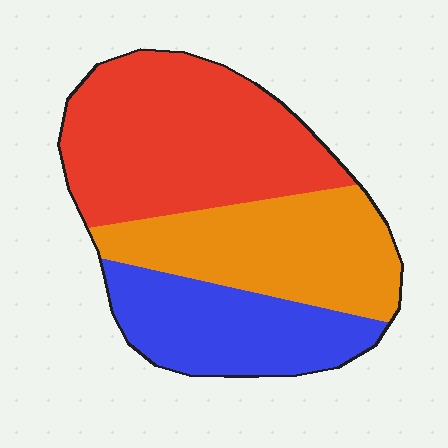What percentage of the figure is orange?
Orange takes up about one third (1/3) of the figure.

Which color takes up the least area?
Blue, at roughly 25%.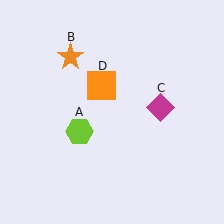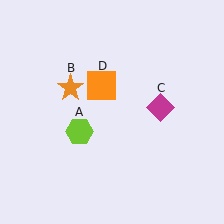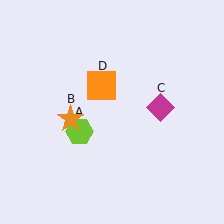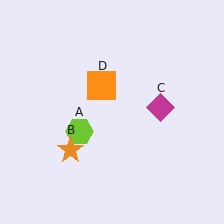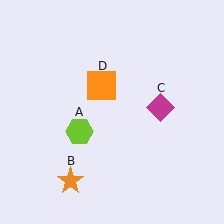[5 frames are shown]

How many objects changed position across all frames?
1 object changed position: orange star (object B).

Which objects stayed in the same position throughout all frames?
Lime hexagon (object A) and magenta diamond (object C) and orange square (object D) remained stationary.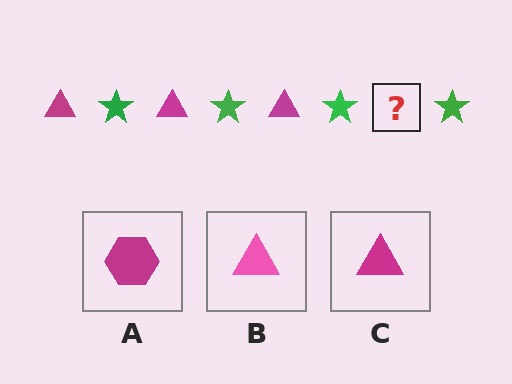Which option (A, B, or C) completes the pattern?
C.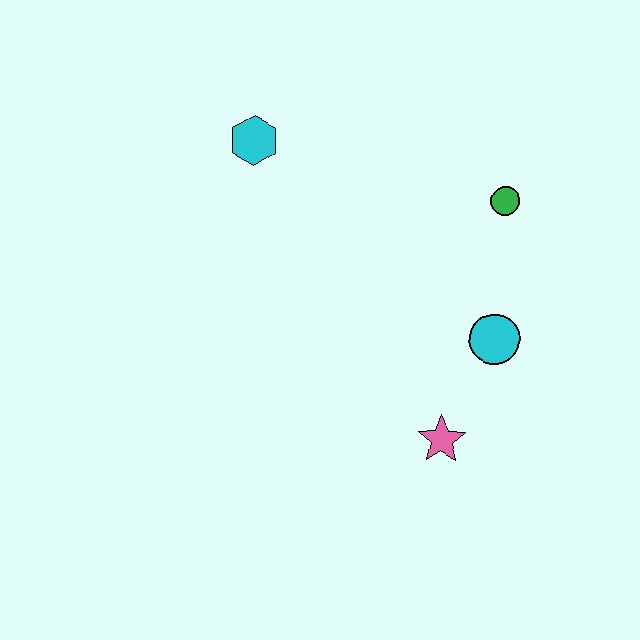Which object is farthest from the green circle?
The cyan hexagon is farthest from the green circle.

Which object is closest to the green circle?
The cyan circle is closest to the green circle.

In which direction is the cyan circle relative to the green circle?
The cyan circle is below the green circle.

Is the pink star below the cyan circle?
Yes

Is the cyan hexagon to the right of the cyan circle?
No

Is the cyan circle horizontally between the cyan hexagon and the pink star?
No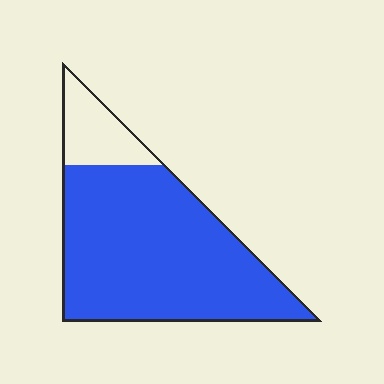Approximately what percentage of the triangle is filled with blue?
Approximately 85%.